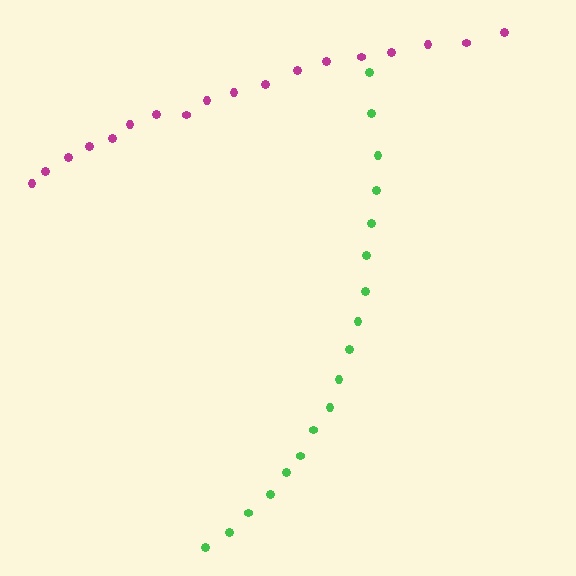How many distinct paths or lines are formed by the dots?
There are 2 distinct paths.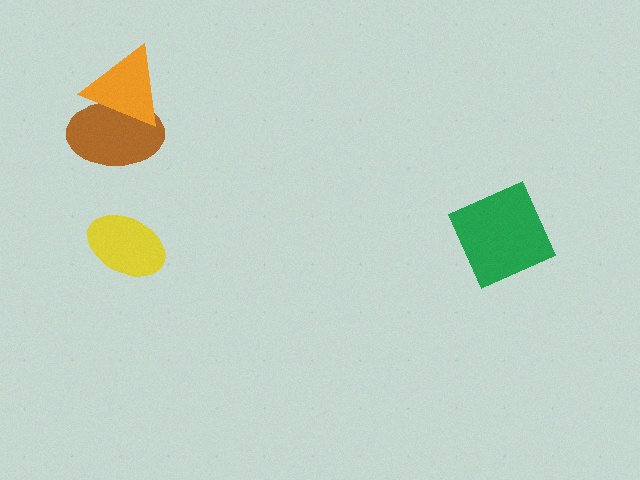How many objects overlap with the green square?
0 objects overlap with the green square.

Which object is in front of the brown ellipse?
The orange triangle is in front of the brown ellipse.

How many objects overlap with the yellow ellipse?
0 objects overlap with the yellow ellipse.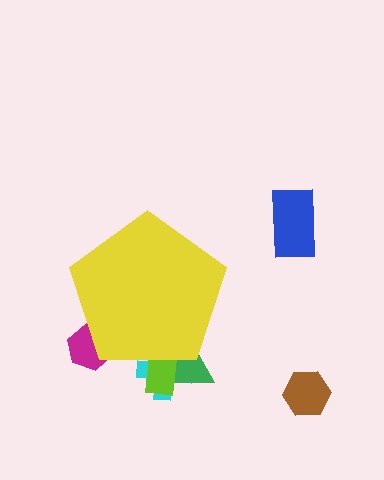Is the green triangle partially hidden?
Yes, the green triangle is partially hidden behind the yellow pentagon.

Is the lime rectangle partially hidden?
Yes, the lime rectangle is partially hidden behind the yellow pentagon.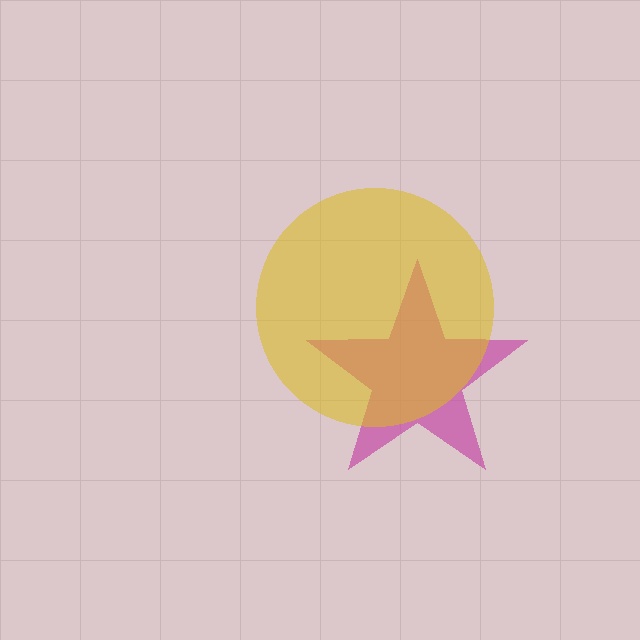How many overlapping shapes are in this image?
There are 2 overlapping shapes in the image.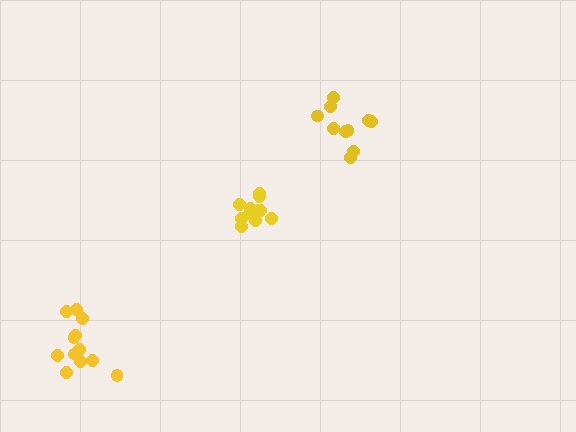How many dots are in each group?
Group 1: 11 dots, Group 2: 12 dots, Group 3: 10 dots (33 total).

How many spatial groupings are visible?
There are 3 spatial groupings.